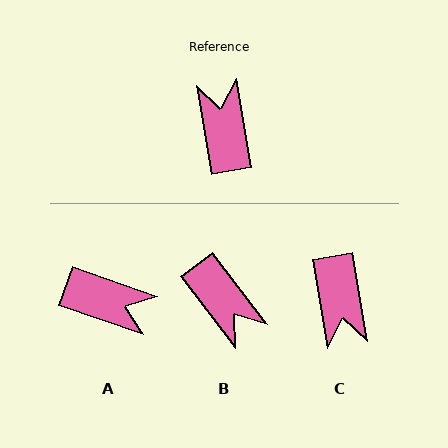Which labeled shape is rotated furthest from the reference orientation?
C, about 179 degrees away.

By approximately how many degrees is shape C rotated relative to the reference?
Approximately 179 degrees counter-clockwise.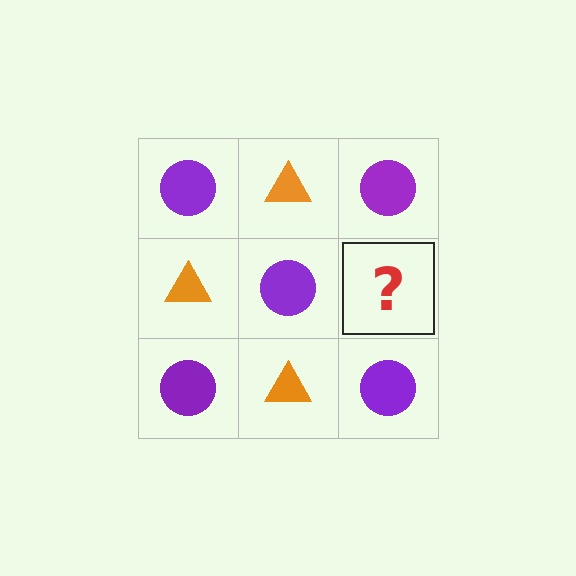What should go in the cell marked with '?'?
The missing cell should contain an orange triangle.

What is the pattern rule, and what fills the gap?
The rule is that it alternates purple circle and orange triangle in a checkerboard pattern. The gap should be filled with an orange triangle.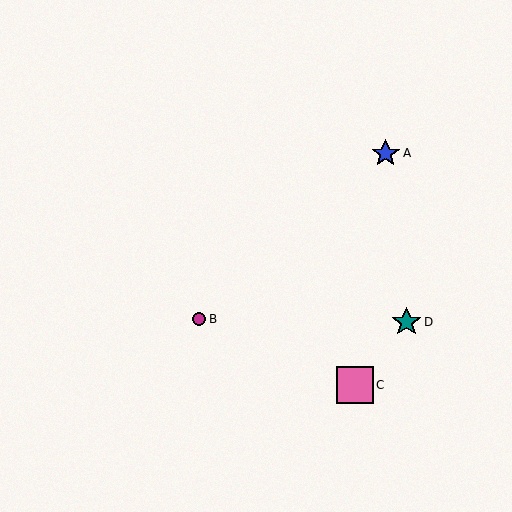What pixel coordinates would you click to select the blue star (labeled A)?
Click at (386, 153) to select the blue star A.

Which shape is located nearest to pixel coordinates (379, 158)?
The blue star (labeled A) at (386, 153) is nearest to that location.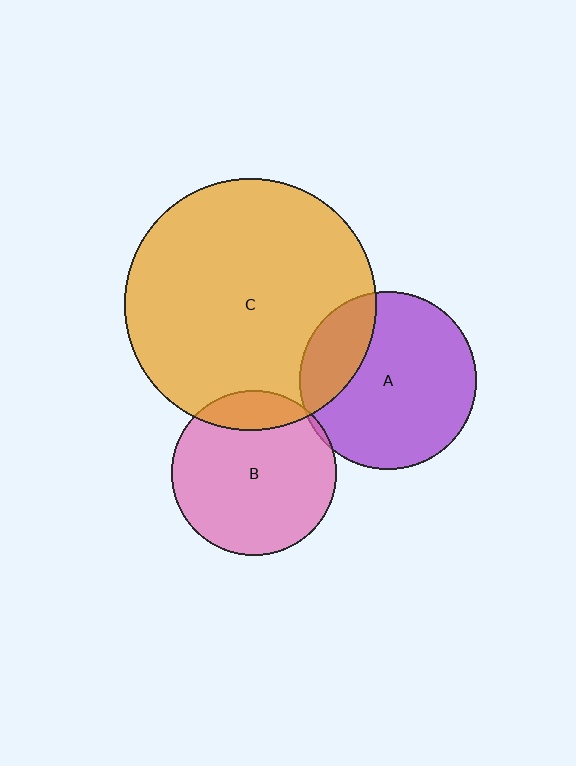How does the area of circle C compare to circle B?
Approximately 2.3 times.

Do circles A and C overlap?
Yes.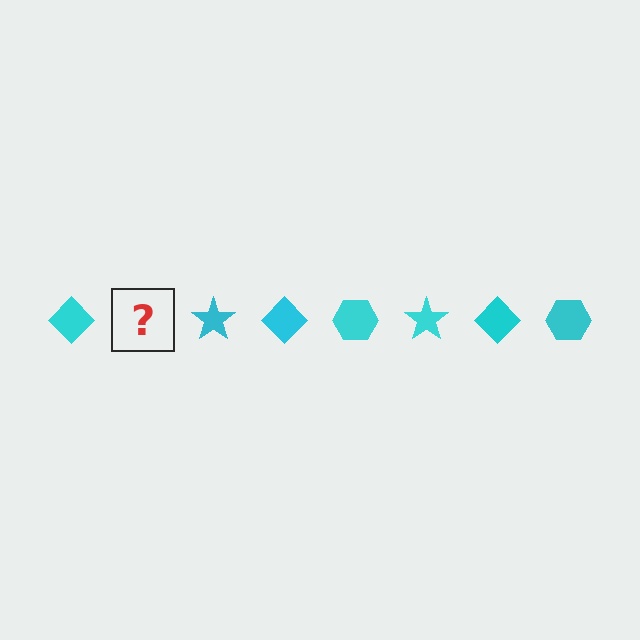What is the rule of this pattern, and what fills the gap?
The rule is that the pattern cycles through diamond, hexagon, star shapes in cyan. The gap should be filled with a cyan hexagon.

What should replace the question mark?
The question mark should be replaced with a cyan hexagon.